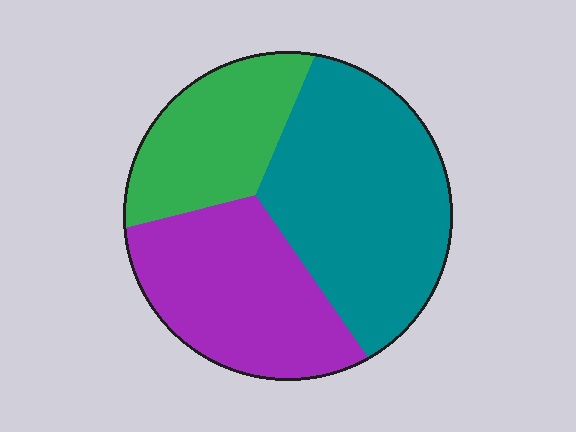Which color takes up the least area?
Green, at roughly 25%.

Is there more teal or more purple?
Teal.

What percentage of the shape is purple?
Purple takes up about one third (1/3) of the shape.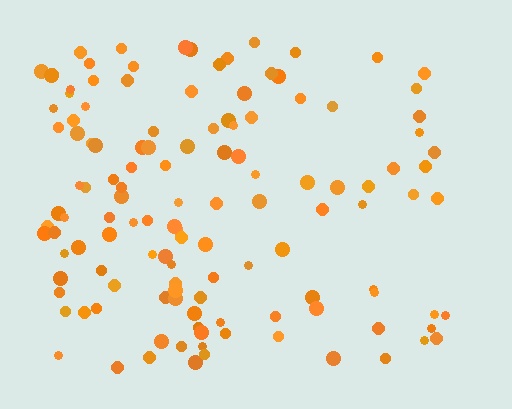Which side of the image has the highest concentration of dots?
The left.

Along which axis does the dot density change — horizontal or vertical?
Horizontal.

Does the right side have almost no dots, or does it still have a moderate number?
Still a moderate number, just noticeably fewer than the left.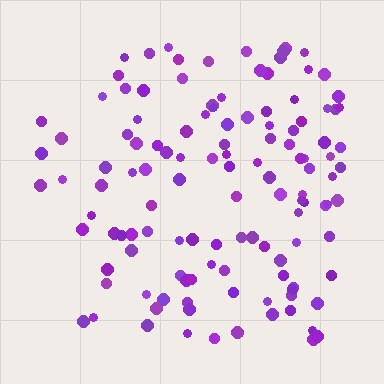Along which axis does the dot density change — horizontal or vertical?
Horizontal.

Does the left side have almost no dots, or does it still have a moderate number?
Still a moderate number, just noticeably fewer than the right.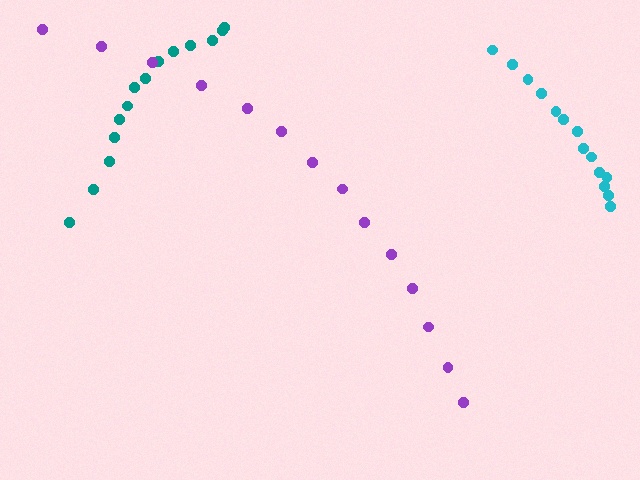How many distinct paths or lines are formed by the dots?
There are 3 distinct paths.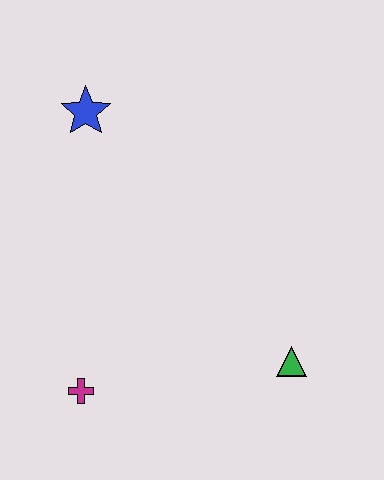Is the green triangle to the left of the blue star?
No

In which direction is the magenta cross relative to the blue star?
The magenta cross is below the blue star.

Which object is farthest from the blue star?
The green triangle is farthest from the blue star.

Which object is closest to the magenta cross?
The green triangle is closest to the magenta cross.